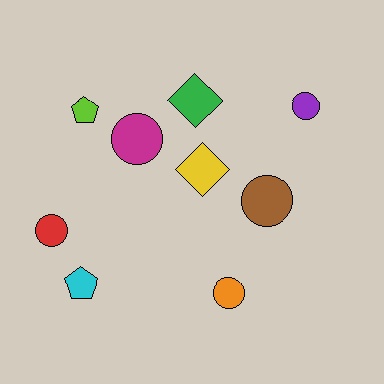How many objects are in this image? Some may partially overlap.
There are 9 objects.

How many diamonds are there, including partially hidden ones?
There are 2 diamonds.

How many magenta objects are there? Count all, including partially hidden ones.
There is 1 magenta object.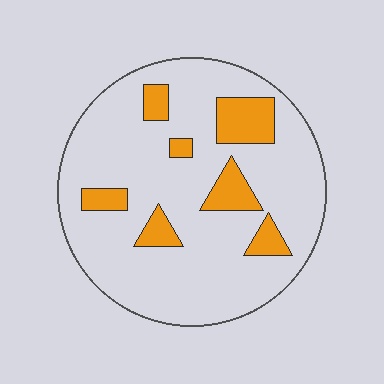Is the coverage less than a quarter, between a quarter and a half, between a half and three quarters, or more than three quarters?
Less than a quarter.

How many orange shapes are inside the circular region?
7.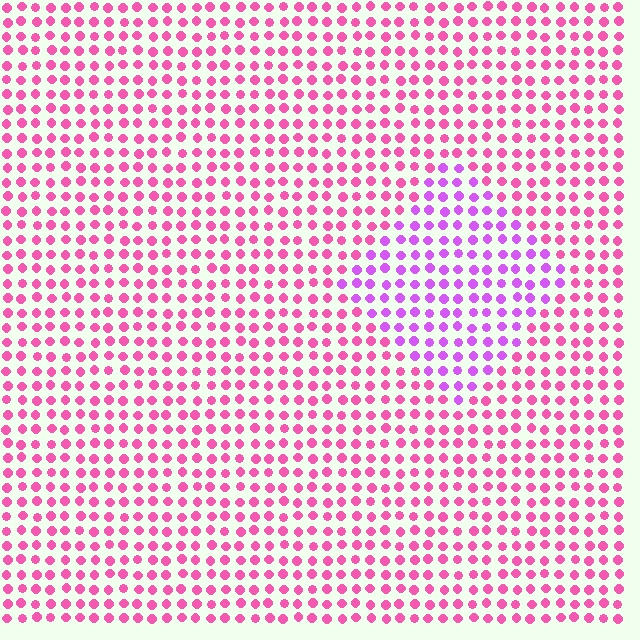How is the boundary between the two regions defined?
The boundary is defined purely by a slight shift in hue (about 38 degrees). Spacing, size, and orientation are identical on both sides.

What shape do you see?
I see a diamond.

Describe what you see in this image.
The image is filled with small pink elements in a uniform arrangement. A diamond-shaped region is visible where the elements are tinted to a slightly different hue, forming a subtle color boundary.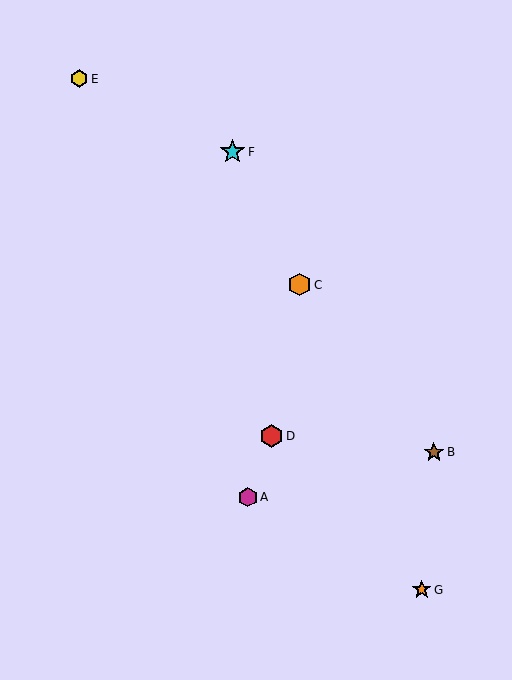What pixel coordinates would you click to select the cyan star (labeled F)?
Click at (233, 152) to select the cyan star F.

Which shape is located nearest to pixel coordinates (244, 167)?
The cyan star (labeled F) at (233, 152) is nearest to that location.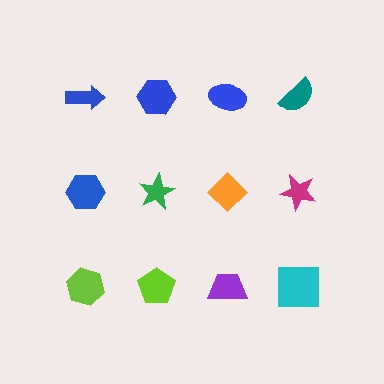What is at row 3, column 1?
A lime hexagon.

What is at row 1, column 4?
A teal semicircle.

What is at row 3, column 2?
A lime pentagon.